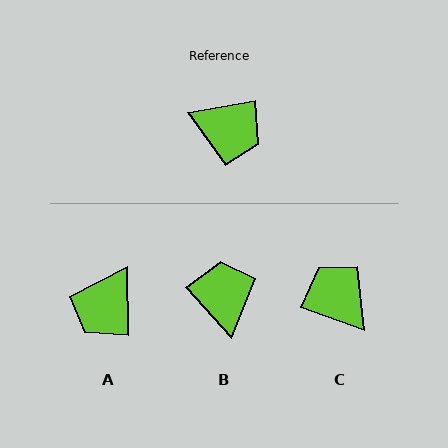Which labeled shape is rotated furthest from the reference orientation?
C, about 151 degrees away.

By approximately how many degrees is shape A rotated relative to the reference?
Approximately 99 degrees clockwise.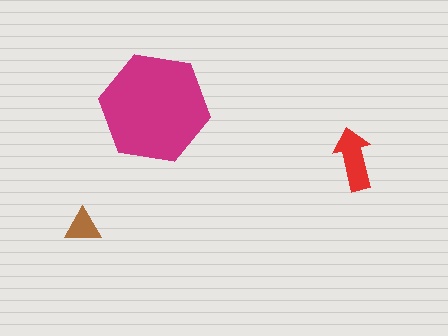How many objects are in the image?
There are 3 objects in the image.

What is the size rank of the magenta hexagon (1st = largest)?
1st.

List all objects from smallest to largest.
The brown triangle, the red arrow, the magenta hexagon.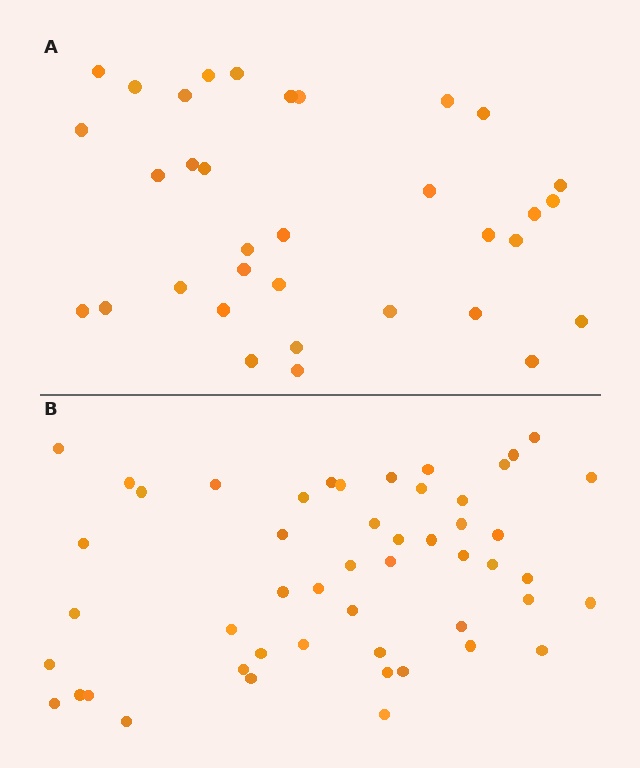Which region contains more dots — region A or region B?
Region B (the bottom region) has more dots.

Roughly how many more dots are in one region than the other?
Region B has approximately 15 more dots than region A.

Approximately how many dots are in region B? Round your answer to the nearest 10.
About 50 dots.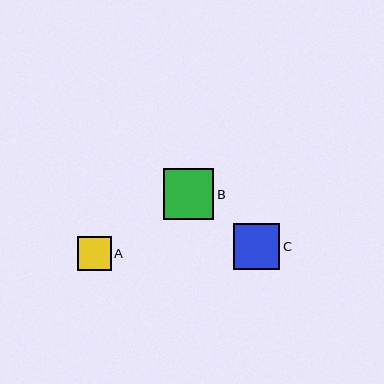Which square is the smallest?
Square A is the smallest with a size of approximately 34 pixels.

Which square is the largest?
Square B is the largest with a size of approximately 51 pixels.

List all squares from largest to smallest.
From largest to smallest: B, C, A.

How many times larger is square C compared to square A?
Square C is approximately 1.3 times the size of square A.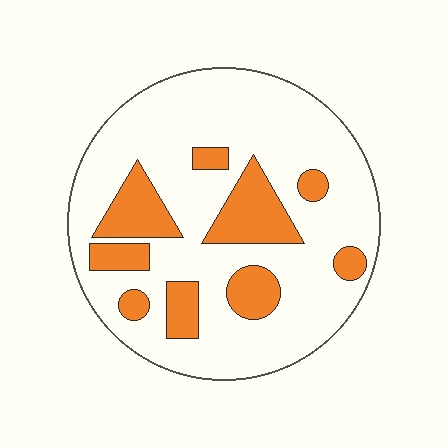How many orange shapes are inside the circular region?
9.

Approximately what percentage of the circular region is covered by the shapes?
Approximately 25%.